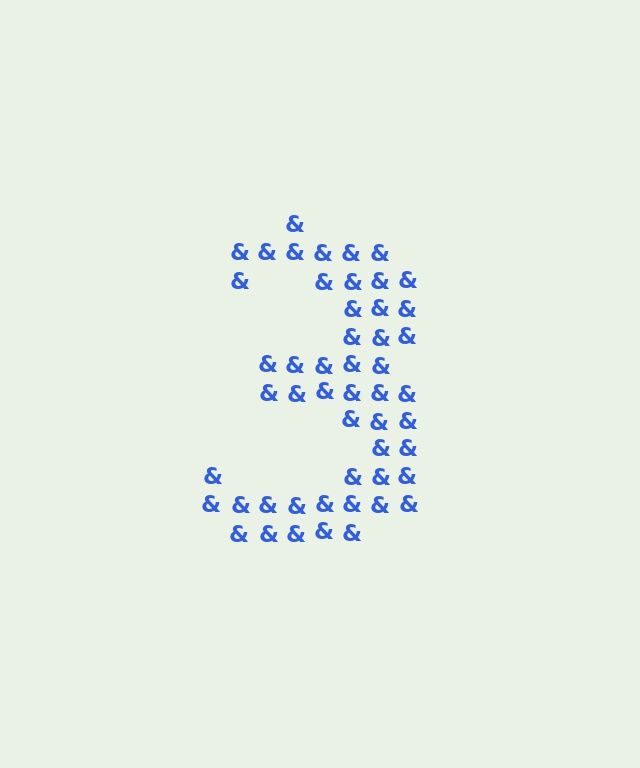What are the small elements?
The small elements are ampersands.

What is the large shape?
The large shape is the digit 3.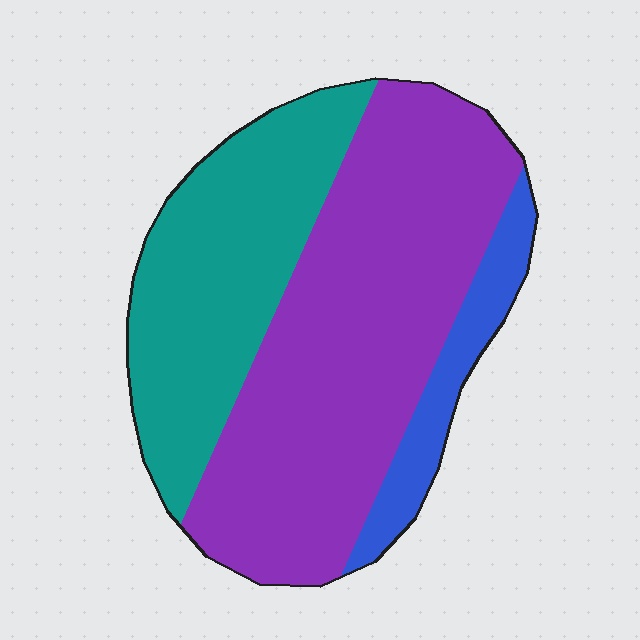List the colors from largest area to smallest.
From largest to smallest: purple, teal, blue.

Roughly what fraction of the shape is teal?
Teal takes up about one third (1/3) of the shape.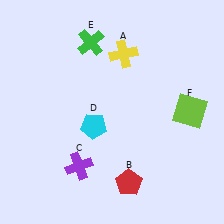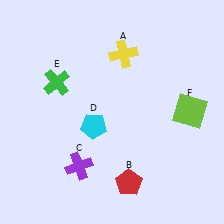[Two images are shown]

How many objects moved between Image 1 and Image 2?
1 object moved between the two images.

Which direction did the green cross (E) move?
The green cross (E) moved down.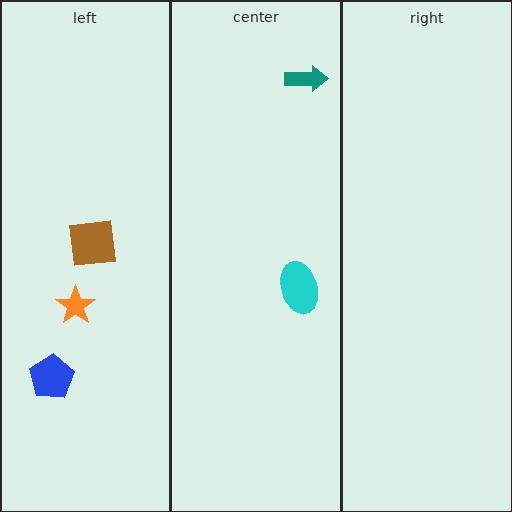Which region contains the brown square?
The left region.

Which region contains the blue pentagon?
The left region.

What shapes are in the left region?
The orange star, the brown square, the blue pentagon.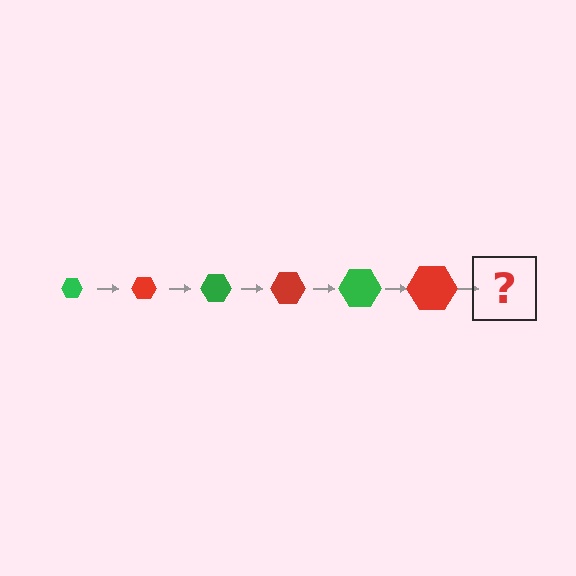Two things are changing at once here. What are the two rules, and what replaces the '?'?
The two rules are that the hexagon grows larger each step and the color cycles through green and red. The '?' should be a green hexagon, larger than the previous one.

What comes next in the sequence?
The next element should be a green hexagon, larger than the previous one.